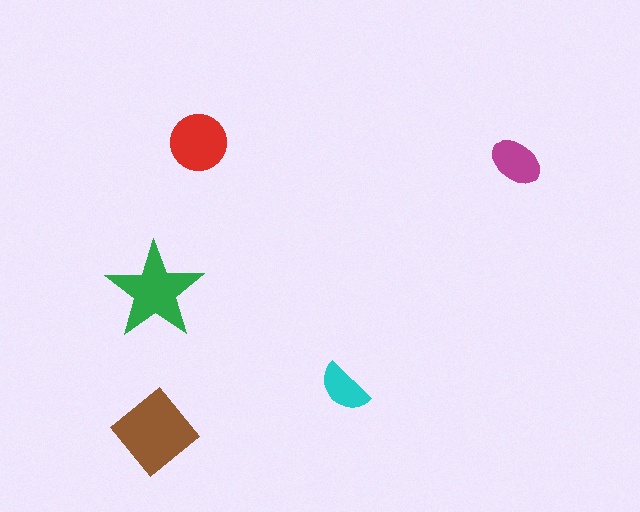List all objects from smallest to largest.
The cyan semicircle, the magenta ellipse, the red circle, the green star, the brown diamond.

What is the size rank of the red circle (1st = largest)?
3rd.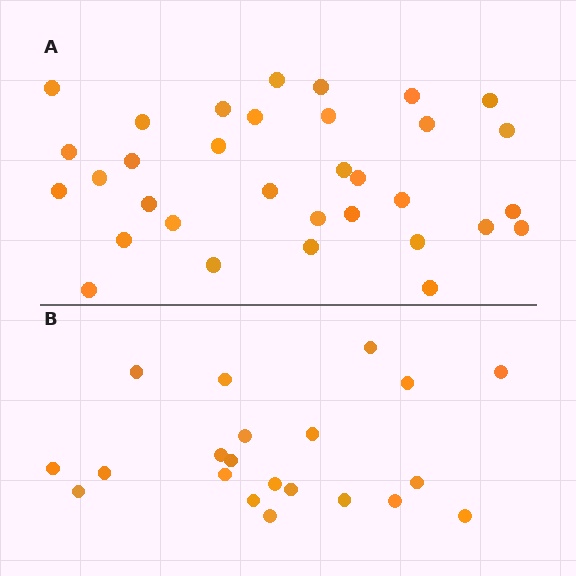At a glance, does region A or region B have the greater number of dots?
Region A (the top region) has more dots.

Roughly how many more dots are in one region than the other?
Region A has roughly 12 or so more dots than region B.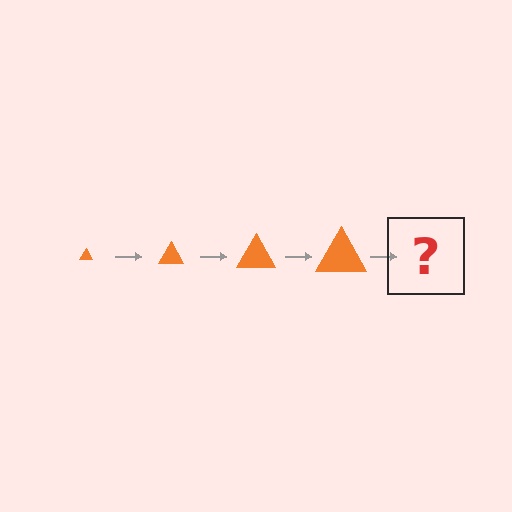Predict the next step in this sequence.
The next step is an orange triangle, larger than the previous one.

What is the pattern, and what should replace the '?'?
The pattern is that the triangle gets progressively larger each step. The '?' should be an orange triangle, larger than the previous one.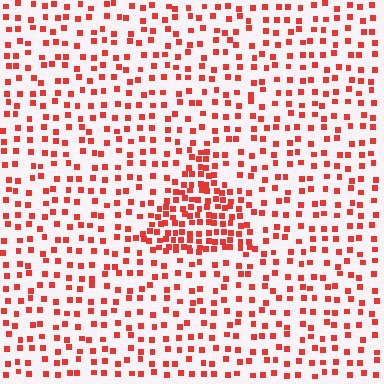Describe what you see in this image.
The image contains small red elements arranged at two different densities. A triangle-shaped region is visible where the elements are more densely packed than the surrounding area.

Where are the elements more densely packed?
The elements are more densely packed inside the triangle boundary.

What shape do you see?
I see a triangle.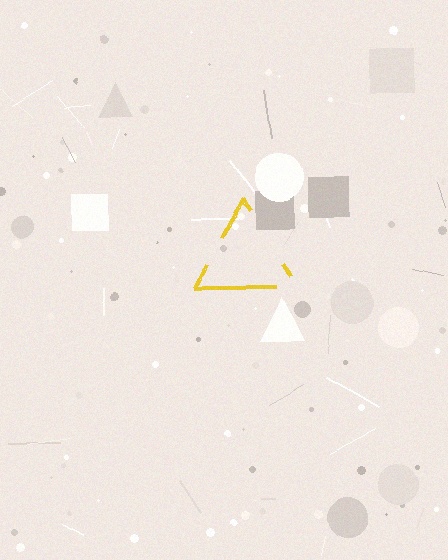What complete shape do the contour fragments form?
The contour fragments form a triangle.